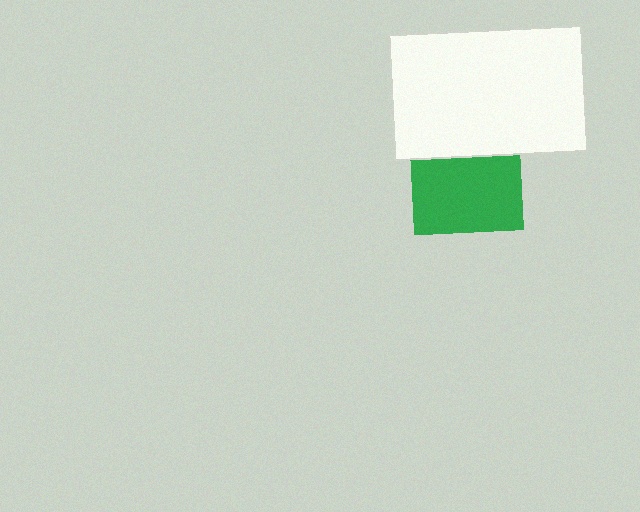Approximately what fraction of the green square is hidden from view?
Roughly 33% of the green square is hidden behind the white rectangle.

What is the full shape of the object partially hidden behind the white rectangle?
The partially hidden object is a green square.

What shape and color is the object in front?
The object in front is a white rectangle.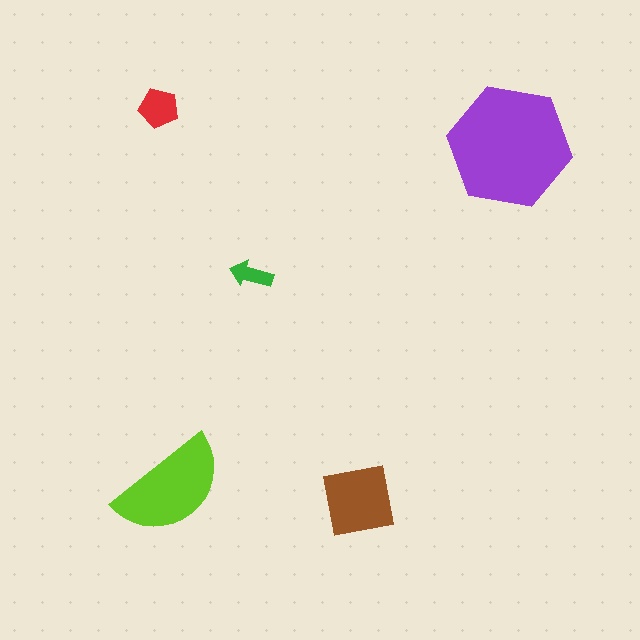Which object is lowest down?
The brown square is bottommost.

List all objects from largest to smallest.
The purple hexagon, the lime semicircle, the brown square, the red pentagon, the green arrow.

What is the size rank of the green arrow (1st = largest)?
5th.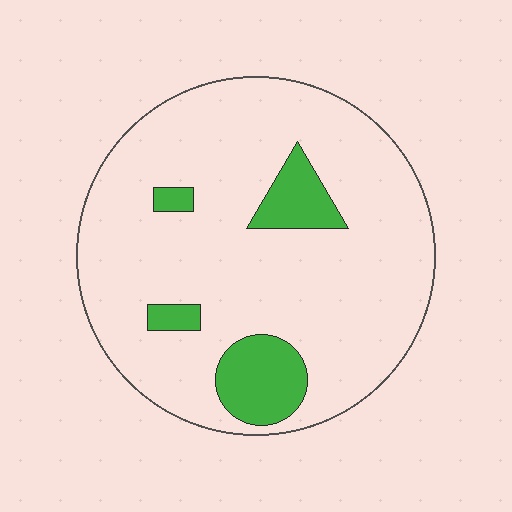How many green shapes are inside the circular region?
4.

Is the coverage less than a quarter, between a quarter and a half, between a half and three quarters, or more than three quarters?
Less than a quarter.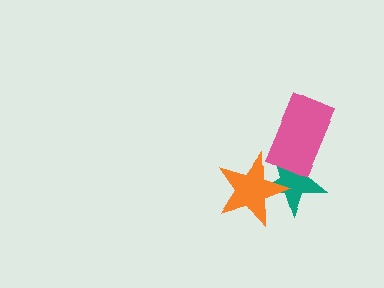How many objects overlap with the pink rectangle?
1 object overlaps with the pink rectangle.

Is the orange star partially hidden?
No, no other shape covers it.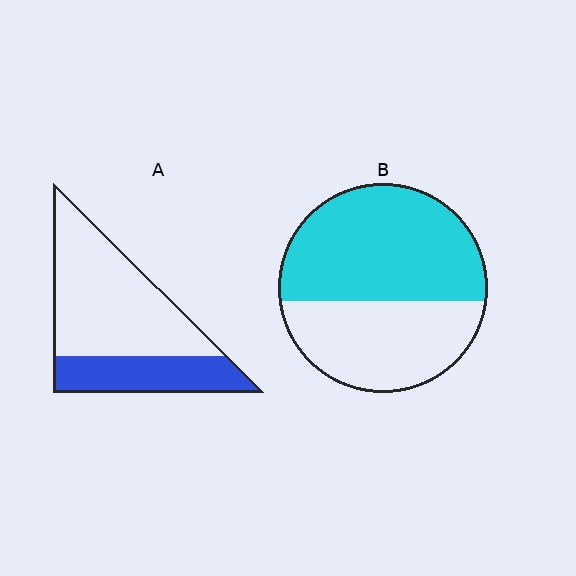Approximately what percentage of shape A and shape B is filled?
A is approximately 30% and B is approximately 60%.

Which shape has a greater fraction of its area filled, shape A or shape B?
Shape B.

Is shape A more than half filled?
No.